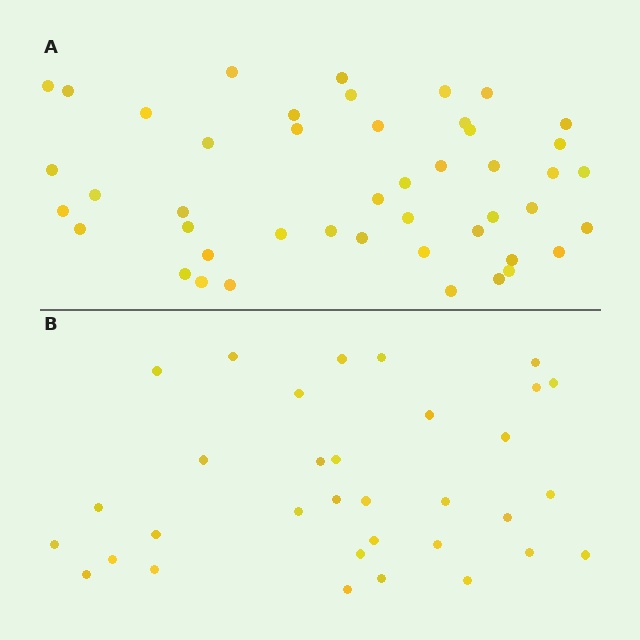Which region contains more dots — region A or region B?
Region A (the top region) has more dots.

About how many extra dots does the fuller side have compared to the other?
Region A has approximately 15 more dots than region B.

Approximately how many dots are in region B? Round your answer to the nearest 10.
About 30 dots. (The exact count is 33, which rounds to 30.)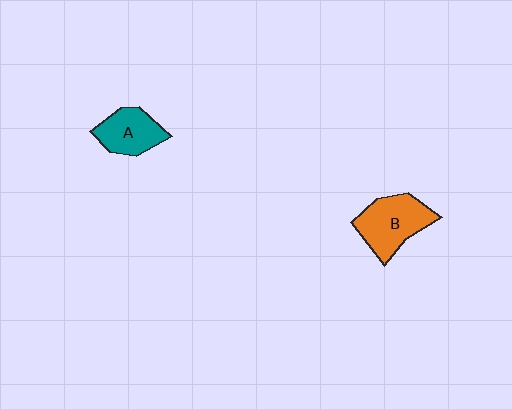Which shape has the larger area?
Shape B (orange).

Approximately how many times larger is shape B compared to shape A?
Approximately 1.4 times.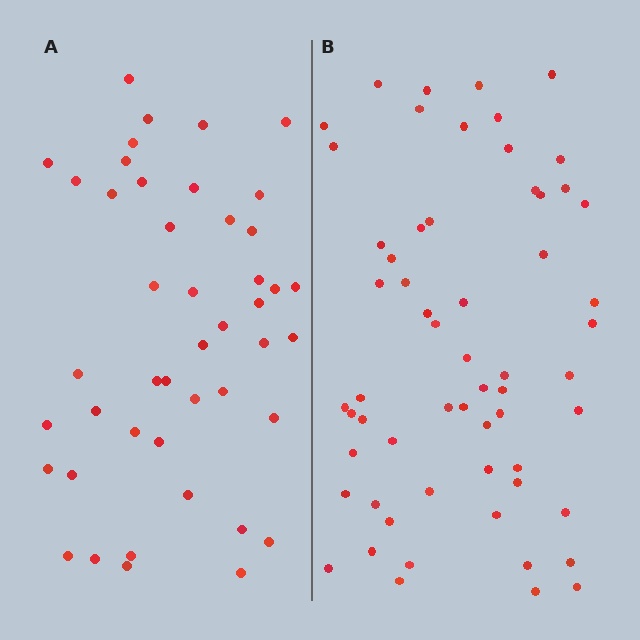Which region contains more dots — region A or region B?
Region B (the right region) has more dots.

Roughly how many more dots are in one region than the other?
Region B has approximately 15 more dots than region A.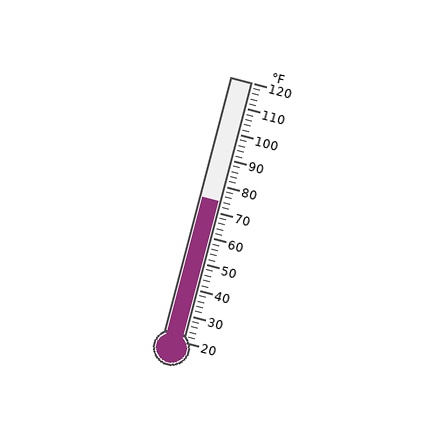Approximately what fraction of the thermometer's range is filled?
The thermometer is filled to approximately 55% of its range.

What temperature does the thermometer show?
The thermometer shows approximately 74°F.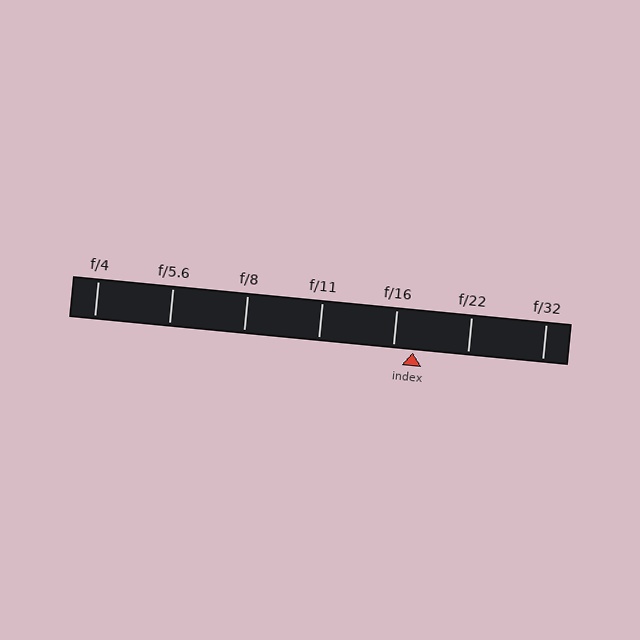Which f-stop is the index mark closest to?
The index mark is closest to f/16.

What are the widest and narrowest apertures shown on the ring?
The widest aperture shown is f/4 and the narrowest is f/32.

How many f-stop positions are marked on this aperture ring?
There are 7 f-stop positions marked.